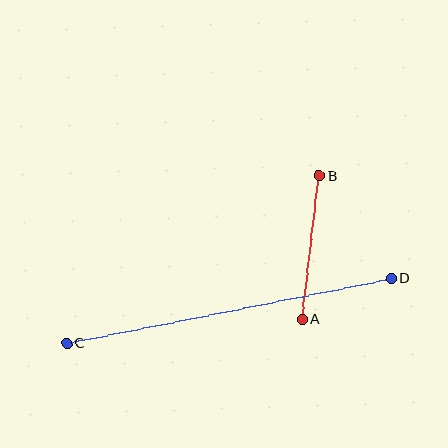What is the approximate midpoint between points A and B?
The midpoint is at approximately (311, 248) pixels.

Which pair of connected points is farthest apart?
Points C and D are farthest apart.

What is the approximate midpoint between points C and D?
The midpoint is at approximately (229, 311) pixels.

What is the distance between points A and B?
The distance is approximately 145 pixels.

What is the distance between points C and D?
The distance is approximately 331 pixels.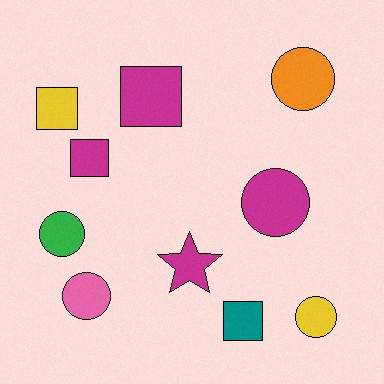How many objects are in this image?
There are 10 objects.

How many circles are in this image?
There are 5 circles.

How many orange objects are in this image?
There is 1 orange object.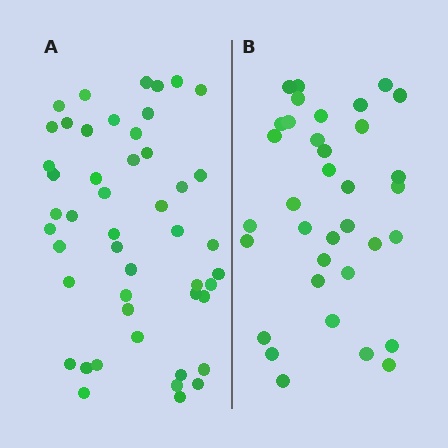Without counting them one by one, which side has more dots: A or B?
Region A (the left region) has more dots.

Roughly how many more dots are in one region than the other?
Region A has approximately 15 more dots than region B.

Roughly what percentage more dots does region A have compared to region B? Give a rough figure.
About 35% more.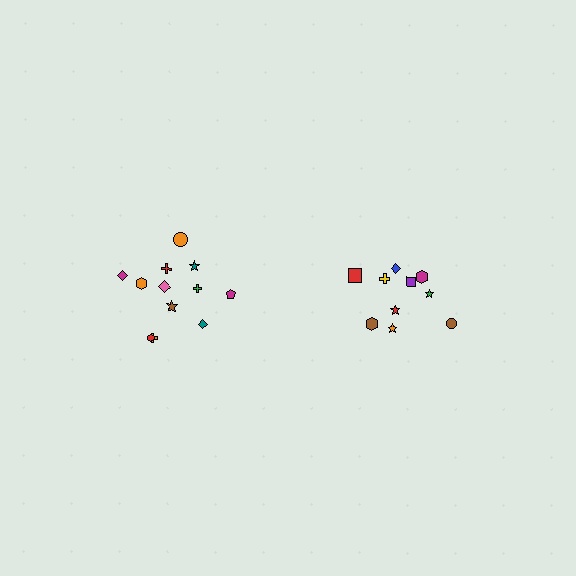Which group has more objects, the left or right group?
The left group.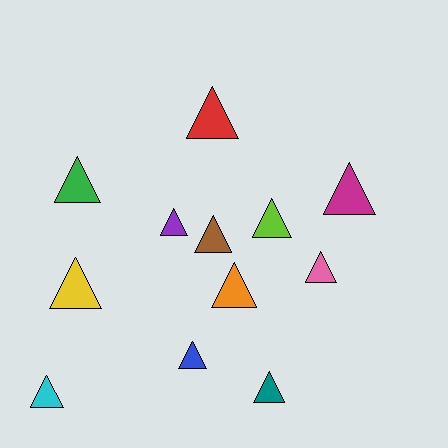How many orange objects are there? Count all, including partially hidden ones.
There is 1 orange object.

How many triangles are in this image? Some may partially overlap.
There are 12 triangles.